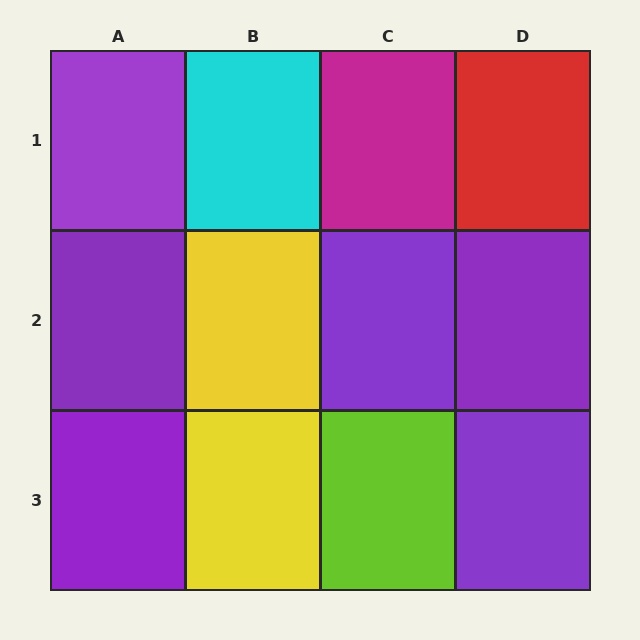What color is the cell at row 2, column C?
Purple.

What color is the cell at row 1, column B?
Cyan.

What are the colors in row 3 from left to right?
Purple, yellow, lime, purple.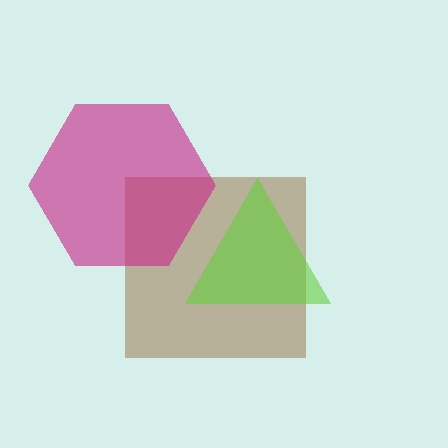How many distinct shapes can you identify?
There are 3 distinct shapes: a brown square, a lime triangle, a magenta hexagon.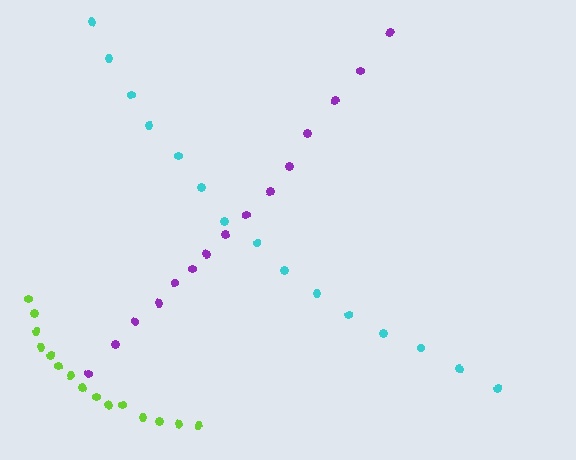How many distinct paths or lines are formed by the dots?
There are 3 distinct paths.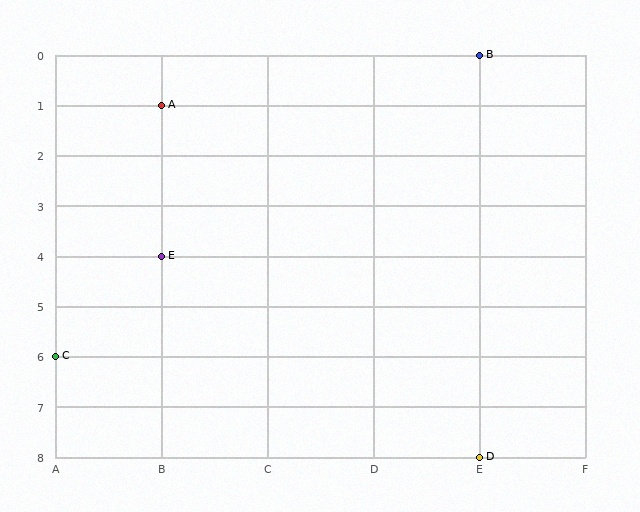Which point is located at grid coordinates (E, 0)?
Point B is at (E, 0).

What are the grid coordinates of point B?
Point B is at grid coordinates (E, 0).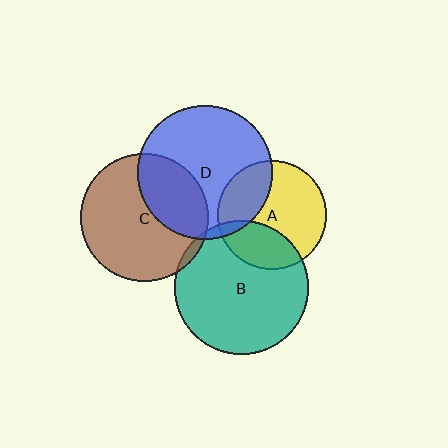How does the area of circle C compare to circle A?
Approximately 1.4 times.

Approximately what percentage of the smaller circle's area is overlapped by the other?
Approximately 5%.